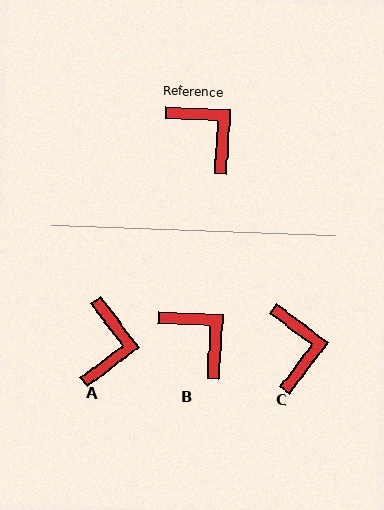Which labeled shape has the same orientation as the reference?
B.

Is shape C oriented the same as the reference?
No, it is off by about 34 degrees.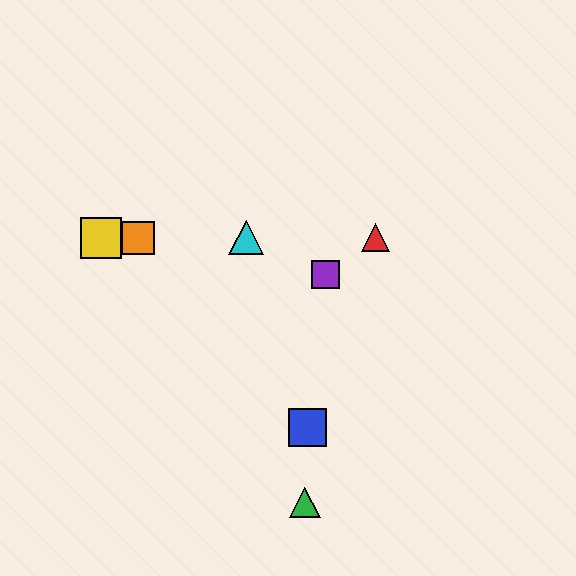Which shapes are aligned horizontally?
The red triangle, the yellow square, the orange square, the cyan triangle are aligned horizontally.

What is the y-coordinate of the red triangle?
The red triangle is at y≈238.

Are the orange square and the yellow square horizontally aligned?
Yes, both are at y≈238.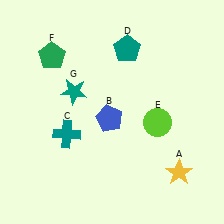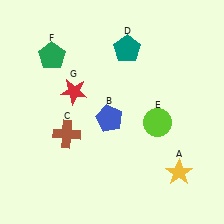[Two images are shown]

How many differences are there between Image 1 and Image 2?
There are 2 differences between the two images.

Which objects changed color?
C changed from teal to brown. G changed from teal to red.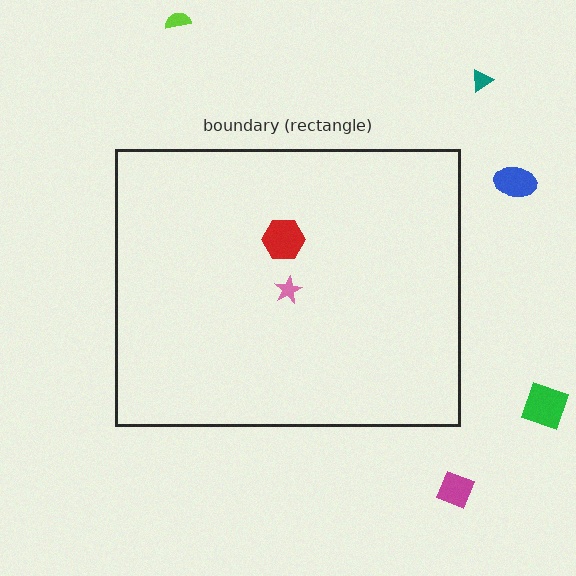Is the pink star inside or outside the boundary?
Inside.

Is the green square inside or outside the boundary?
Outside.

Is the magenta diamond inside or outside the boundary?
Outside.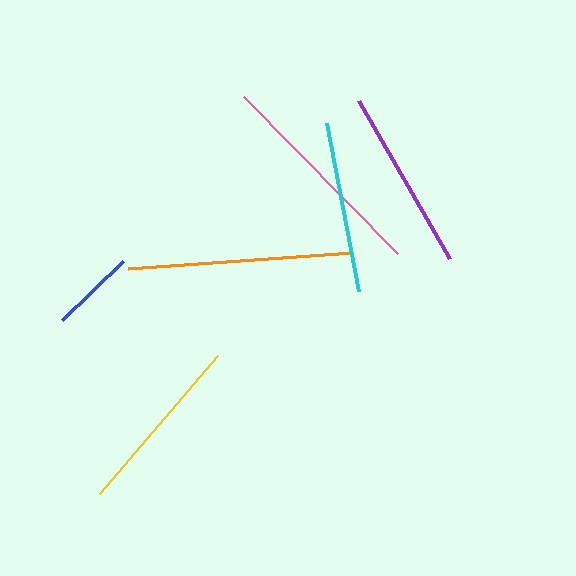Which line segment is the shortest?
The blue line is the shortest at approximately 85 pixels.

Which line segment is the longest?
The orange line is the longest at approximately 224 pixels.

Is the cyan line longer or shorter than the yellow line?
The yellow line is longer than the cyan line.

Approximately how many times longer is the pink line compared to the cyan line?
The pink line is approximately 1.3 times the length of the cyan line.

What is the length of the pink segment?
The pink segment is approximately 221 pixels long.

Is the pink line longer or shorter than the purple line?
The pink line is longer than the purple line.